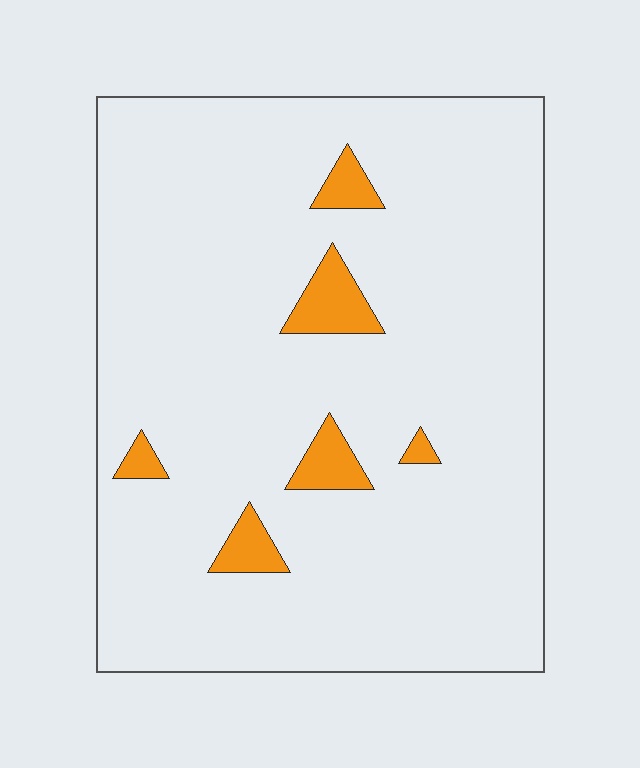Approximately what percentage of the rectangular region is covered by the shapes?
Approximately 5%.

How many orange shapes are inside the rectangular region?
6.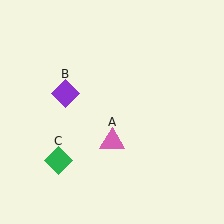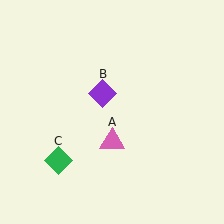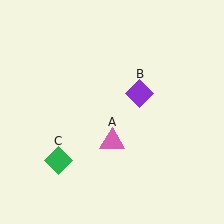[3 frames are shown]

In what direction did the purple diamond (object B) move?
The purple diamond (object B) moved right.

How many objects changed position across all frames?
1 object changed position: purple diamond (object B).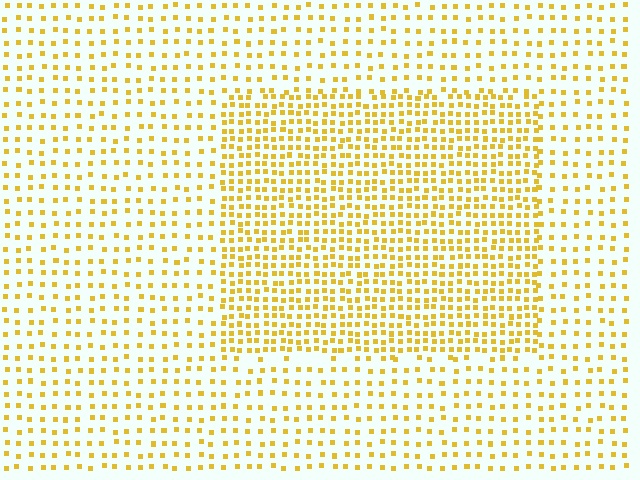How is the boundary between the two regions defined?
The boundary is defined by a change in element density (approximately 2.1x ratio). All elements are the same color, size, and shape.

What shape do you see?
I see a rectangle.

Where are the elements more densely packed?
The elements are more densely packed inside the rectangle boundary.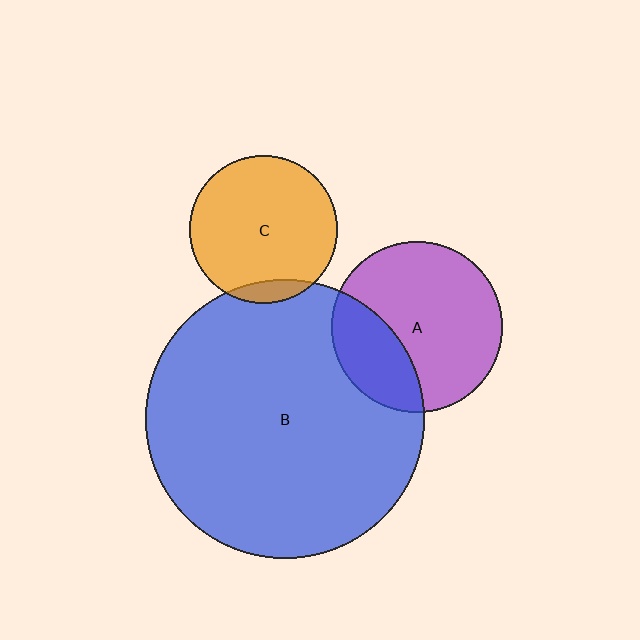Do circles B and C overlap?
Yes.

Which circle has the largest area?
Circle B (blue).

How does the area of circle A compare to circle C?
Approximately 1.3 times.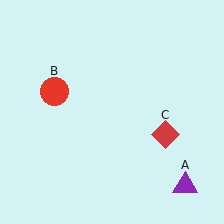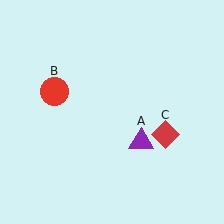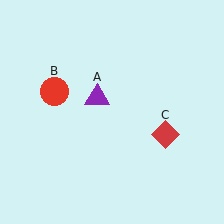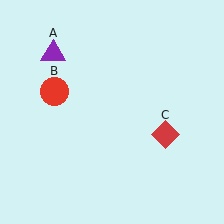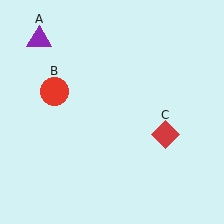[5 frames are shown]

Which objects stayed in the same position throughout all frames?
Red circle (object B) and red diamond (object C) remained stationary.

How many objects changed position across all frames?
1 object changed position: purple triangle (object A).